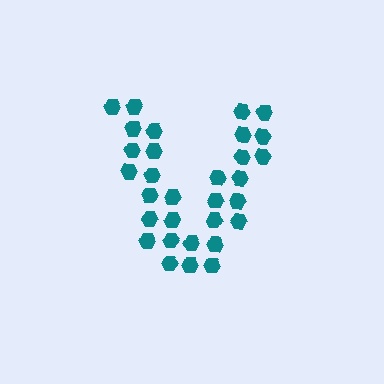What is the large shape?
The large shape is the letter V.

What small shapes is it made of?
It is made of small hexagons.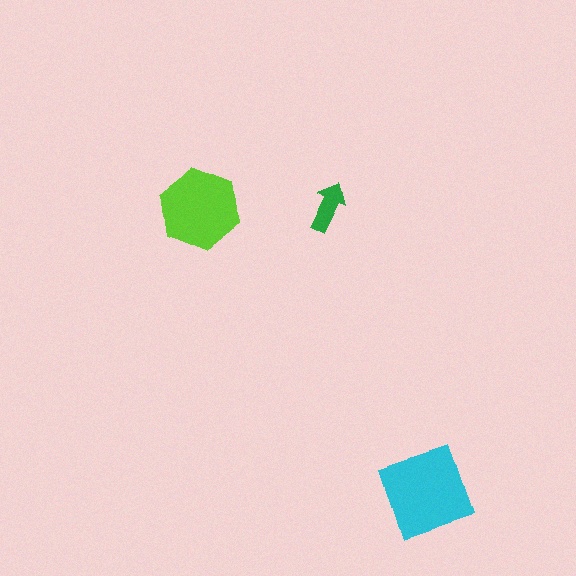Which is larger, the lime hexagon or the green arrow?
The lime hexagon.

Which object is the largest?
The cyan diamond.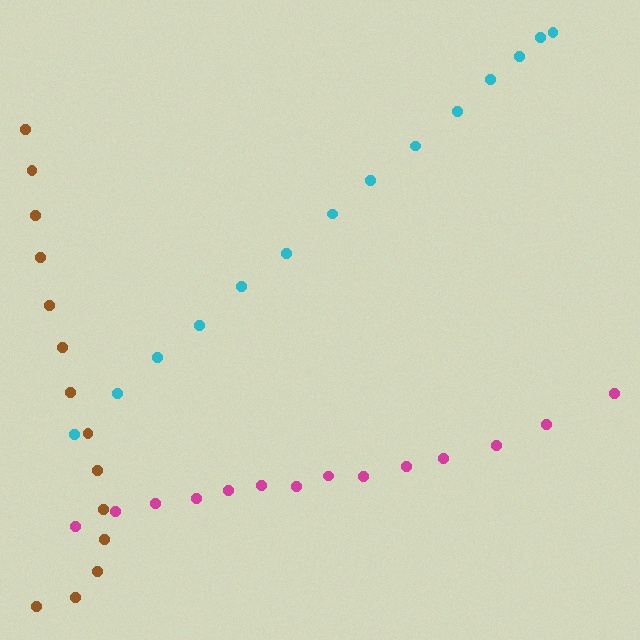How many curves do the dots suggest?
There are 3 distinct paths.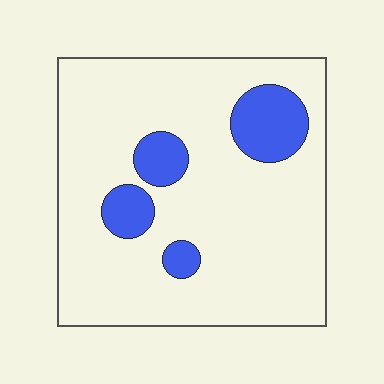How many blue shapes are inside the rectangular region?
4.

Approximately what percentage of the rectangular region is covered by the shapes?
Approximately 15%.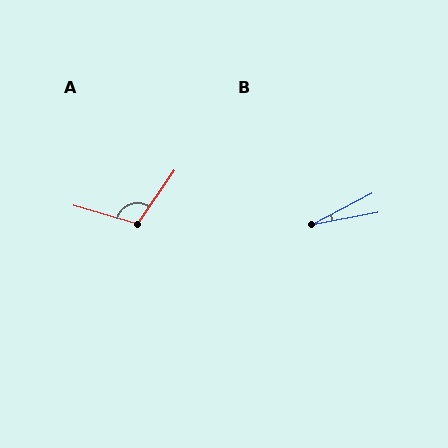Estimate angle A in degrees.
Approximately 108 degrees.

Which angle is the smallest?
B, at approximately 17 degrees.